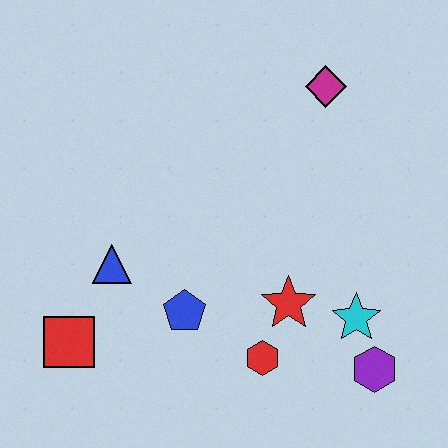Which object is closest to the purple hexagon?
The cyan star is closest to the purple hexagon.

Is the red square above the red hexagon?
Yes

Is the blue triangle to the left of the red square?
No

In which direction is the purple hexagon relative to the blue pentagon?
The purple hexagon is to the right of the blue pentagon.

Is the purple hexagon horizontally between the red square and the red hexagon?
No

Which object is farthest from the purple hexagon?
The red square is farthest from the purple hexagon.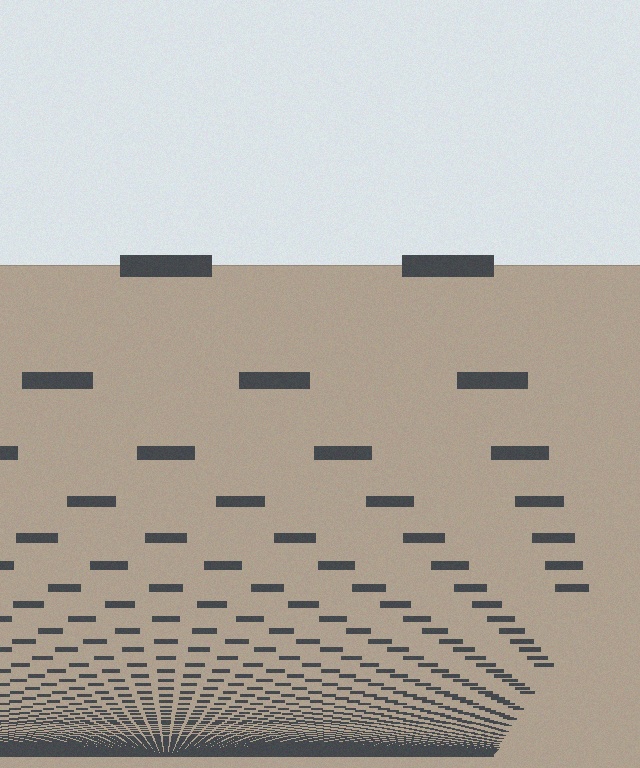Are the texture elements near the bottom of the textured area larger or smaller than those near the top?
Smaller. The gradient is inverted — elements near the bottom are smaller and denser.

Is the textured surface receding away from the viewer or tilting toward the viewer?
The surface appears to tilt toward the viewer. Texture elements get larger and sparser toward the top.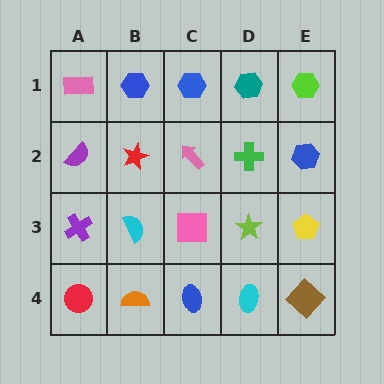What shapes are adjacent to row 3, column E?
A blue hexagon (row 2, column E), a brown diamond (row 4, column E), a lime star (row 3, column D).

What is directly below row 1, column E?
A blue hexagon.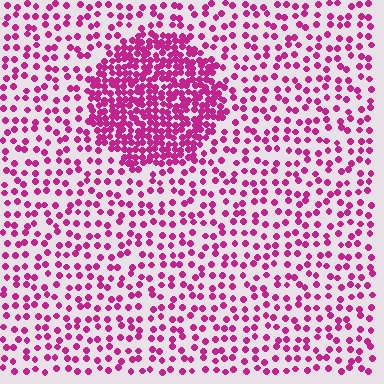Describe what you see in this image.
The image contains small magenta elements arranged at two different densities. A circle-shaped region is visible where the elements are more densely packed than the surrounding area.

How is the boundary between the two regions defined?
The boundary is defined by a change in element density (approximately 2.7x ratio). All elements are the same color, size, and shape.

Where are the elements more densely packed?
The elements are more densely packed inside the circle boundary.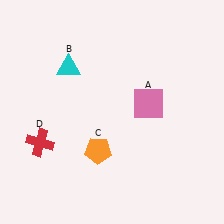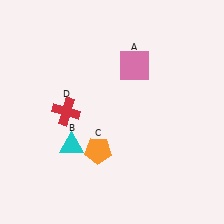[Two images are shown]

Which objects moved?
The objects that moved are: the pink square (A), the cyan triangle (B), the red cross (D).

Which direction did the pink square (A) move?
The pink square (A) moved up.